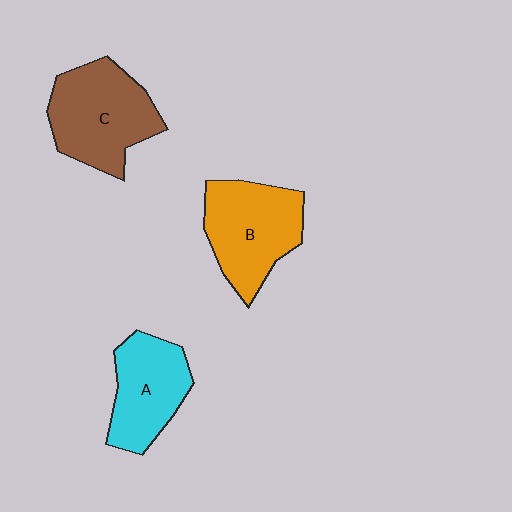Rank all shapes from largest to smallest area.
From largest to smallest: C (brown), B (orange), A (cyan).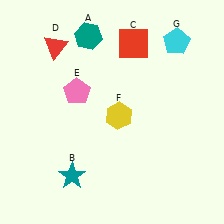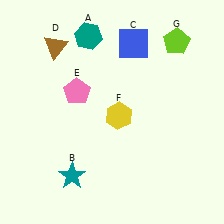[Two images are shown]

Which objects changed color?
C changed from red to blue. D changed from red to brown. G changed from cyan to lime.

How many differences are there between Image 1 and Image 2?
There are 3 differences between the two images.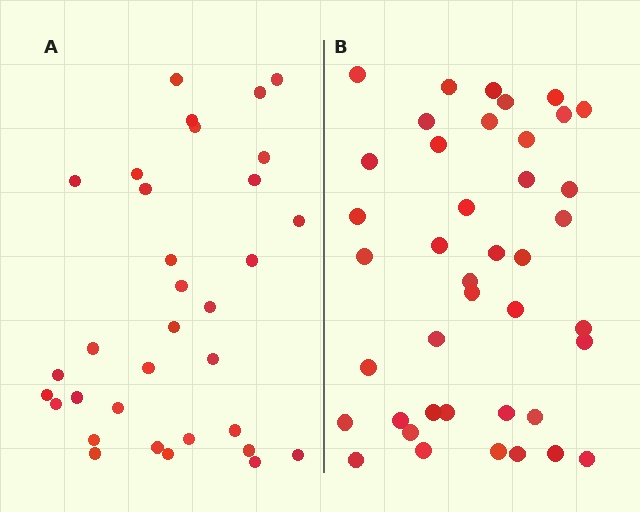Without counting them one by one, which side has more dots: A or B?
Region B (the right region) has more dots.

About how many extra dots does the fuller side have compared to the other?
Region B has roughly 8 or so more dots than region A.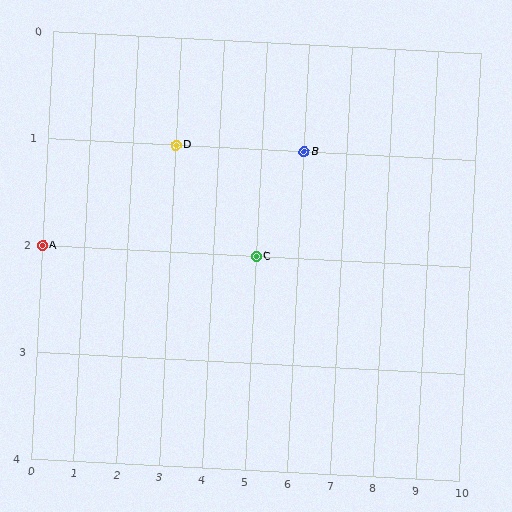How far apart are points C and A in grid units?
Points C and A are 5 columns apart.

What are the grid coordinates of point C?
Point C is at grid coordinates (5, 2).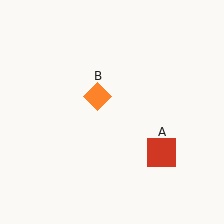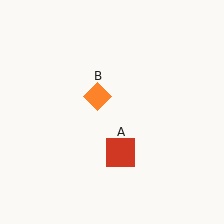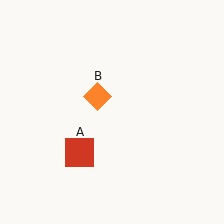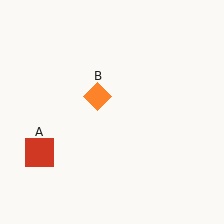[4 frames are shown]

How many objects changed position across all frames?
1 object changed position: red square (object A).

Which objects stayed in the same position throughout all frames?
Orange diamond (object B) remained stationary.